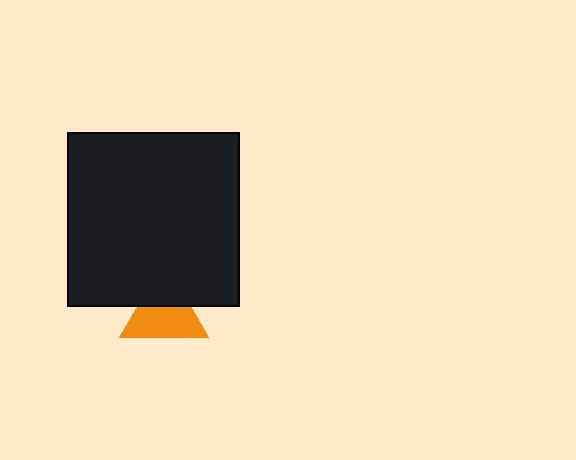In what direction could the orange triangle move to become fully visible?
The orange triangle could move down. That would shift it out from behind the black rectangle entirely.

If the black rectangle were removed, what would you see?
You would see the complete orange triangle.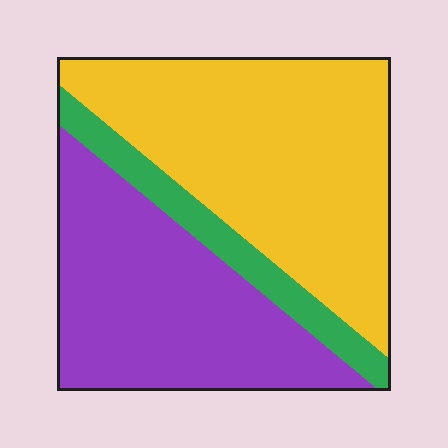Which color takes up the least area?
Green, at roughly 10%.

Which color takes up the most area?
Yellow, at roughly 50%.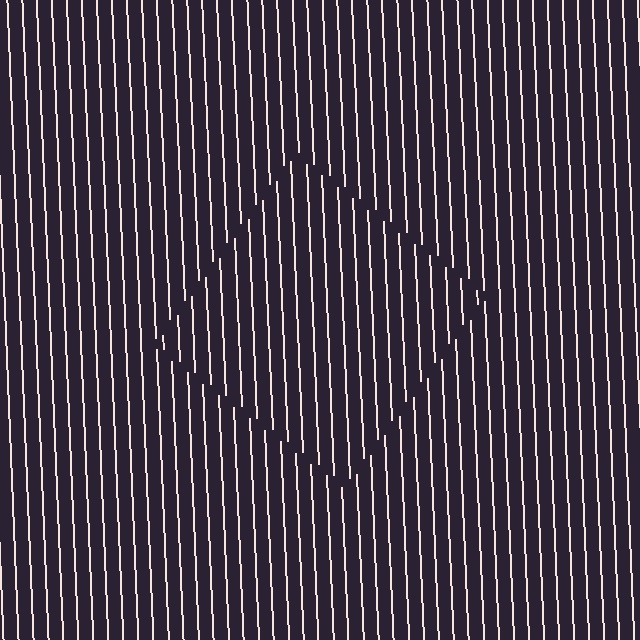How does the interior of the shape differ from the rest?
The interior of the shape contains the same grating, shifted by half a period — the contour is defined by the phase discontinuity where line-ends from the inner and outer gratings abut.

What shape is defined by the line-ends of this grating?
An illusory square. The interior of the shape contains the same grating, shifted by half a period — the contour is defined by the phase discontinuity where line-ends from the inner and outer gratings abut.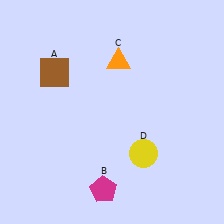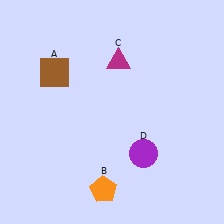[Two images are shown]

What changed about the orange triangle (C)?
In Image 1, C is orange. In Image 2, it changed to magenta.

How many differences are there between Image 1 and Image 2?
There are 3 differences between the two images.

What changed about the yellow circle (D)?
In Image 1, D is yellow. In Image 2, it changed to purple.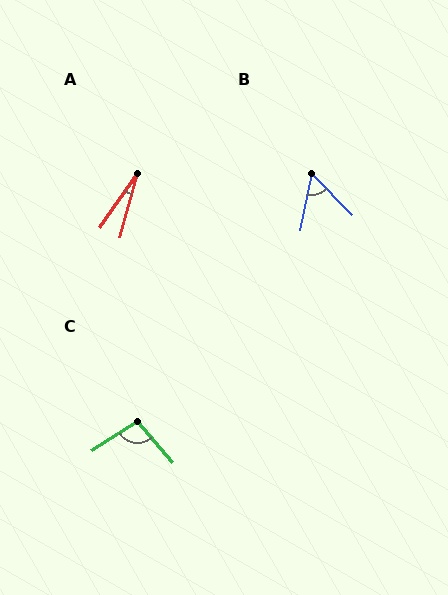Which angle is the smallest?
A, at approximately 19 degrees.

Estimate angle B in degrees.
Approximately 56 degrees.